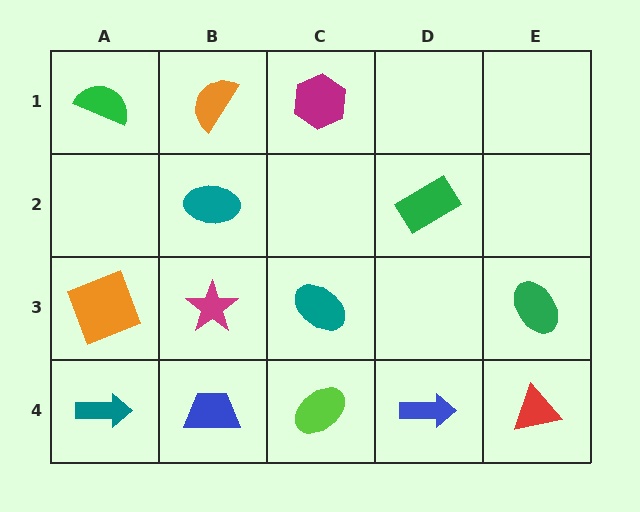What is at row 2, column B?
A teal ellipse.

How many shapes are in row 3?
4 shapes.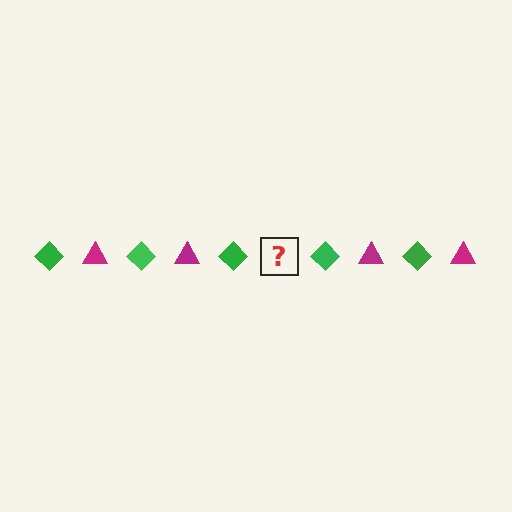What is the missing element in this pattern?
The missing element is a magenta triangle.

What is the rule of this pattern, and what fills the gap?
The rule is that the pattern alternates between green diamond and magenta triangle. The gap should be filled with a magenta triangle.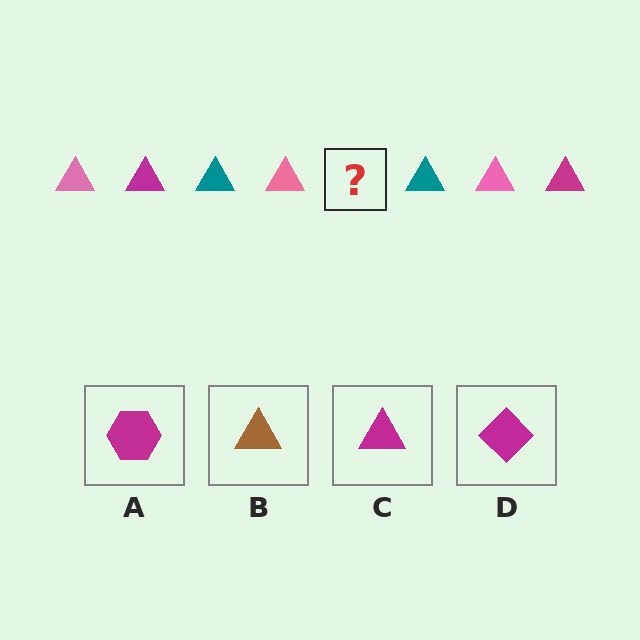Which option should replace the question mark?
Option C.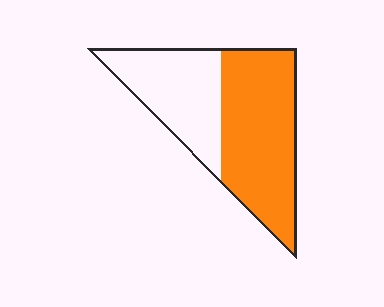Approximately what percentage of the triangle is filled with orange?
Approximately 60%.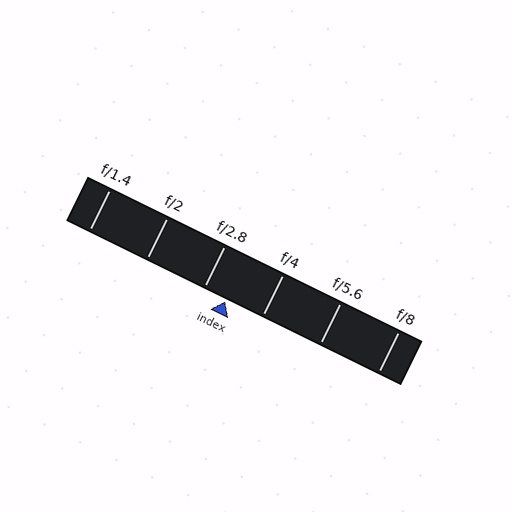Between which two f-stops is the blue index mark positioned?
The index mark is between f/2.8 and f/4.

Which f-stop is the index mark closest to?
The index mark is closest to f/2.8.